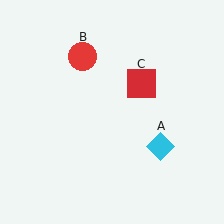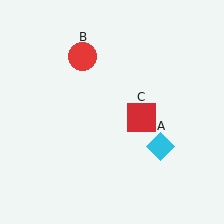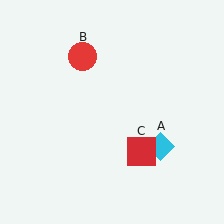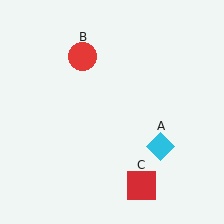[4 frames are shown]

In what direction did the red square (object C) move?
The red square (object C) moved down.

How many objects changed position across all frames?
1 object changed position: red square (object C).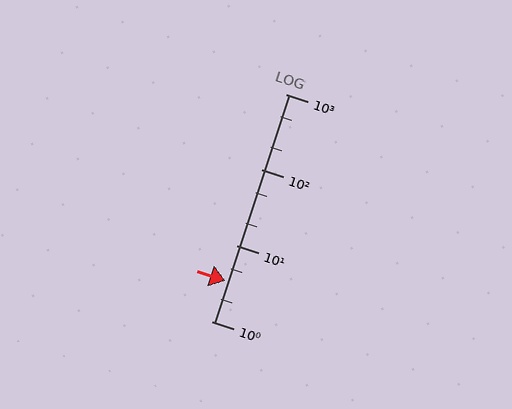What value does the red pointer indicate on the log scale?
The pointer indicates approximately 3.4.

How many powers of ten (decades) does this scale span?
The scale spans 3 decades, from 1 to 1000.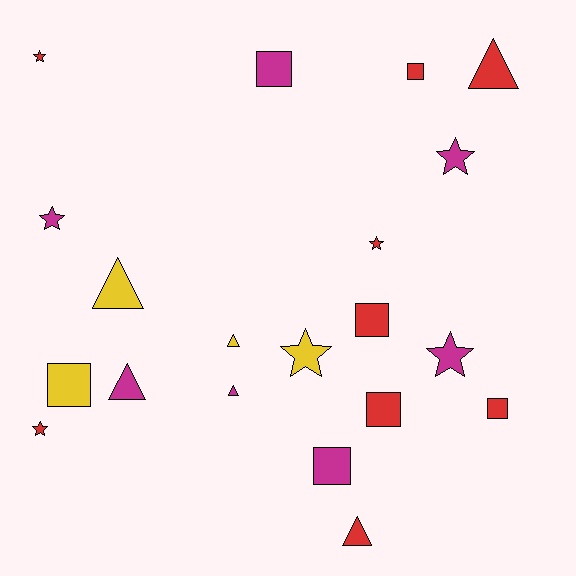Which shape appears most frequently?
Square, with 7 objects.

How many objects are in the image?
There are 20 objects.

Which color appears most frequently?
Red, with 9 objects.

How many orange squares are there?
There are no orange squares.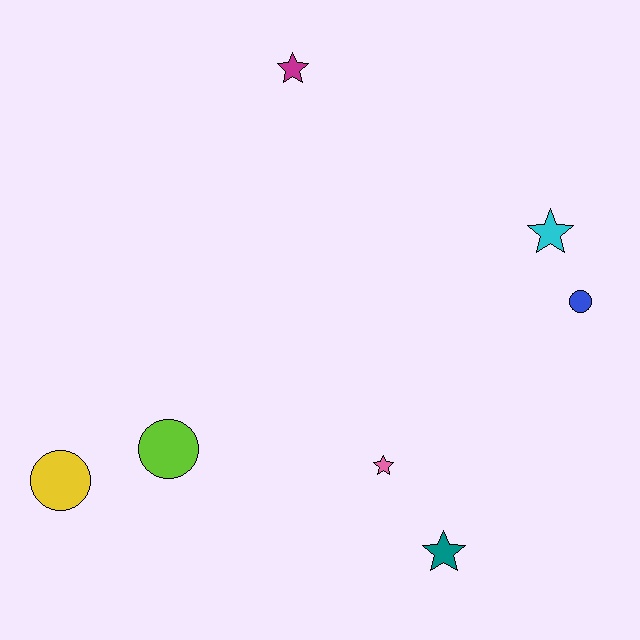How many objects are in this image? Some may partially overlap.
There are 7 objects.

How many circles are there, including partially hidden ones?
There are 3 circles.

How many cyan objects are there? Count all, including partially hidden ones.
There is 1 cyan object.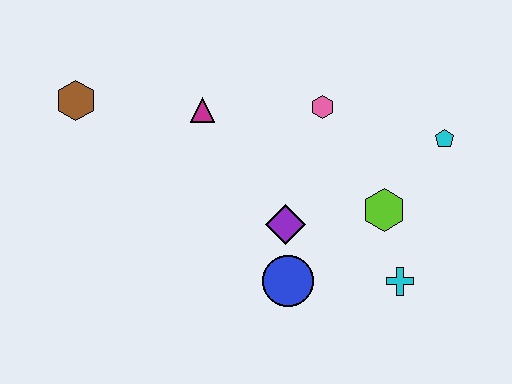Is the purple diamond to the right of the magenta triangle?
Yes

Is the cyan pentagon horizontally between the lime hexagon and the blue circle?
No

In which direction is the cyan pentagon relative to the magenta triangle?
The cyan pentagon is to the right of the magenta triangle.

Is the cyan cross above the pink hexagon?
No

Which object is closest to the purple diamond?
The blue circle is closest to the purple diamond.